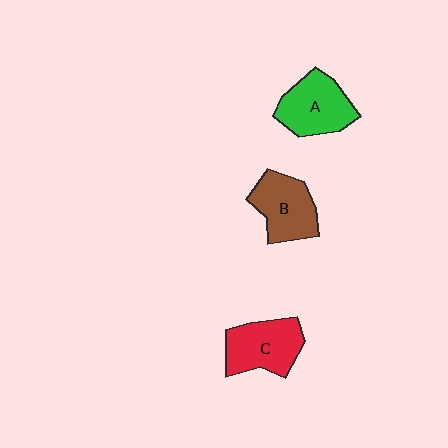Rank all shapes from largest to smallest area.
From largest to smallest: C (red), A (green), B (brown).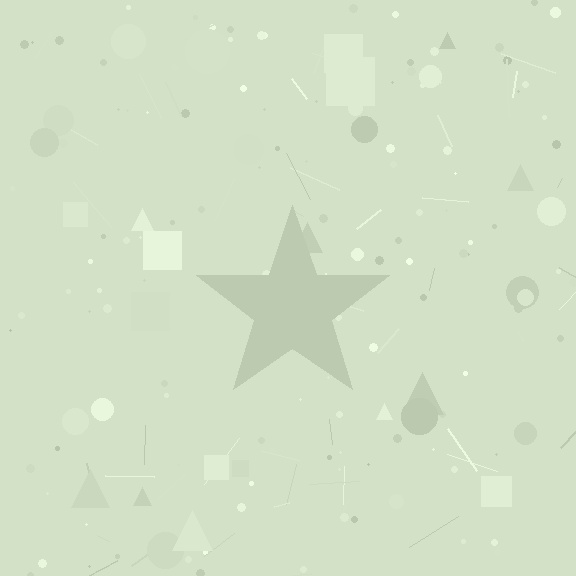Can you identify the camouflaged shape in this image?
The camouflaged shape is a star.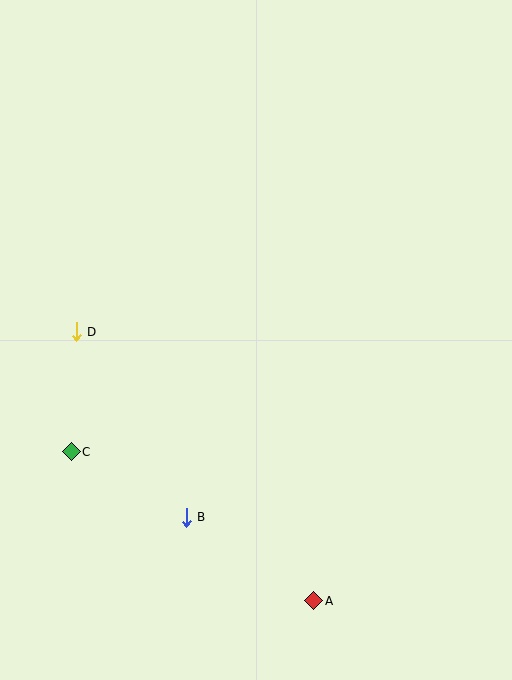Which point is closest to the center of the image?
Point D at (76, 332) is closest to the center.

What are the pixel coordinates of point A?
Point A is at (314, 601).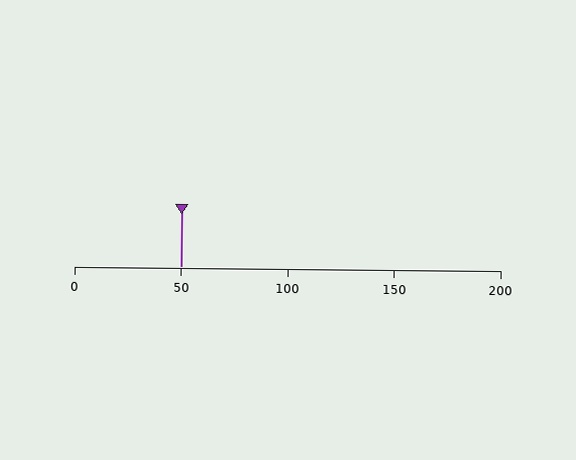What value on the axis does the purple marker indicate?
The marker indicates approximately 50.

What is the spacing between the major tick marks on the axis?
The major ticks are spaced 50 apart.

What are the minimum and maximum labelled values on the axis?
The axis runs from 0 to 200.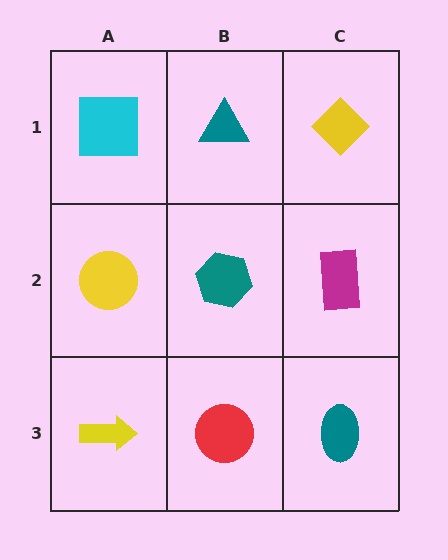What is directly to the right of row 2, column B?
A magenta rectangle.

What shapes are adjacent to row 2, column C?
A yellow diamond (row 1, column C), a teal ellipse (row 3, column C), a teal hexagon (row 2, column B).